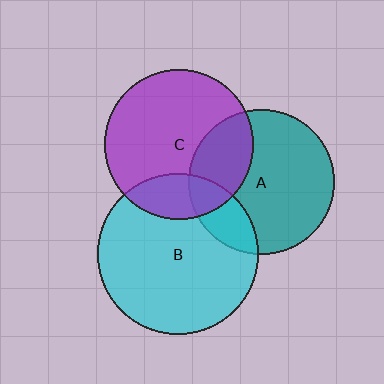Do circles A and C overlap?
Yes.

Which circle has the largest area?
Circle B (cyan).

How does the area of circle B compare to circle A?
Approximately 1.2 times.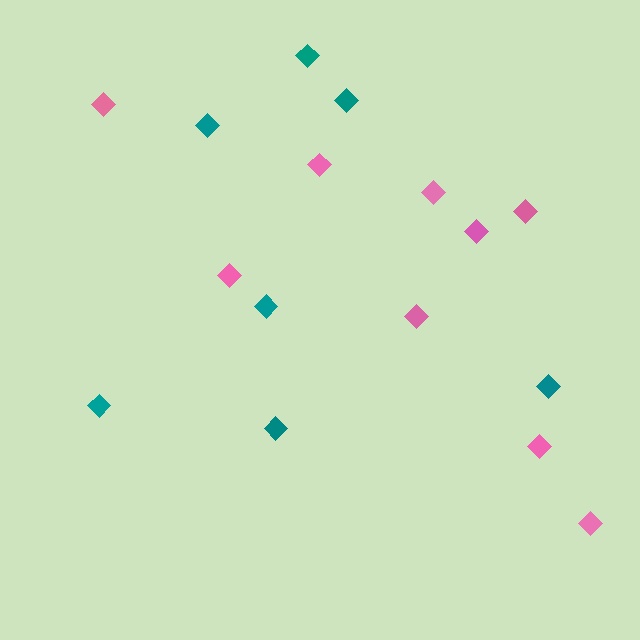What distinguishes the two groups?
There are 2 groups: one group of teal diamonds (7) and one group of pink diamonds (9).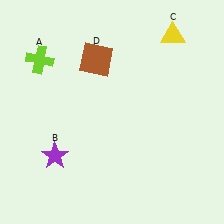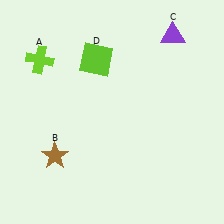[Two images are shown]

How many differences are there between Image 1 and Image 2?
There are 3 differences between the two images.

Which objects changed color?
B changed from purple to brown. C changed from yellow to purple. D changed from brown to lime.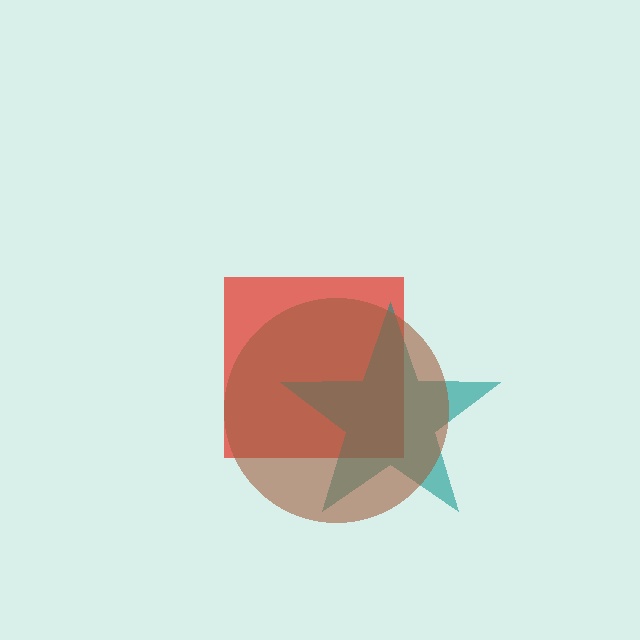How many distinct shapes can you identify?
There are 3 distinct shapes: a red square, a teal star, a brown circle.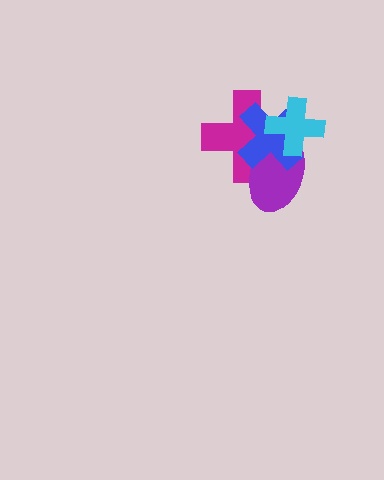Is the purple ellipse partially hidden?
Yes, it is partially covered by another shape.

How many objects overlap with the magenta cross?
3 objects overlap with the magenta cross.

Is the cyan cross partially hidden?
No, no other shape covers it.